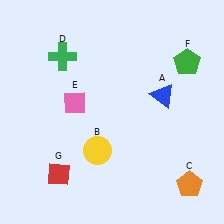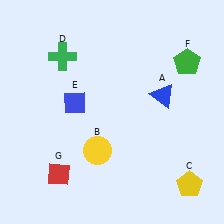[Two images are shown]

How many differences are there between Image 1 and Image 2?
There are 2 differences between the two images.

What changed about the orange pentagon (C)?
In Image 1, C is orange. In Image 2, it changed to yellow.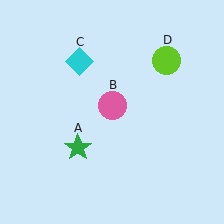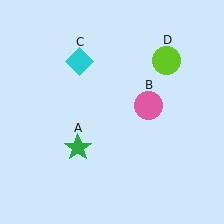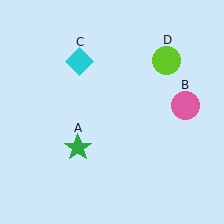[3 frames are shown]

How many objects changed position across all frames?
1 object changed position: pink circle (object B).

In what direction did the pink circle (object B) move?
The pink circle (object B) moved right.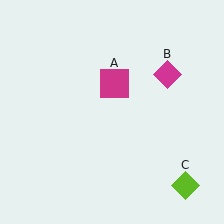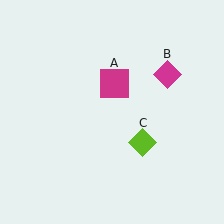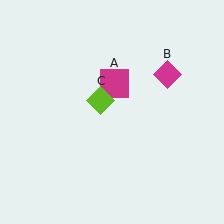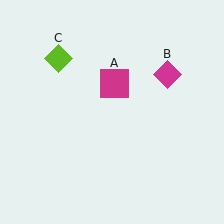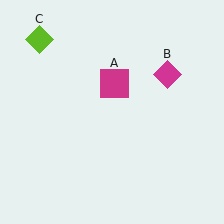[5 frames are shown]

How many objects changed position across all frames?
1 object changed position: lime diamond (object C).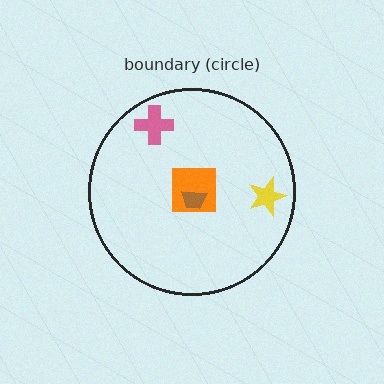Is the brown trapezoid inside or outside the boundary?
Inside.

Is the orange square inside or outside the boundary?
Inside.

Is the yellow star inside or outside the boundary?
Inside.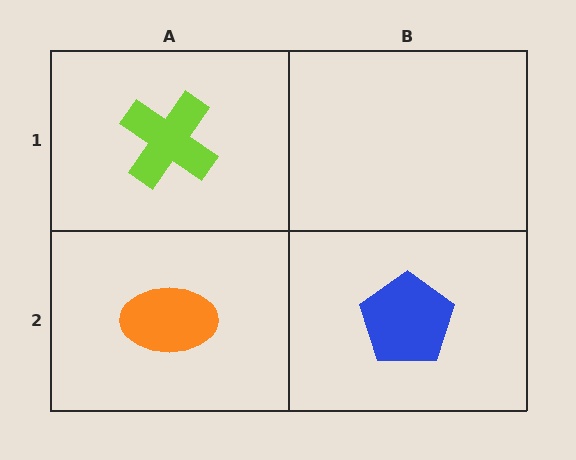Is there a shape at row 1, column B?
No, that cell is empty.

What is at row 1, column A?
A lime cross.